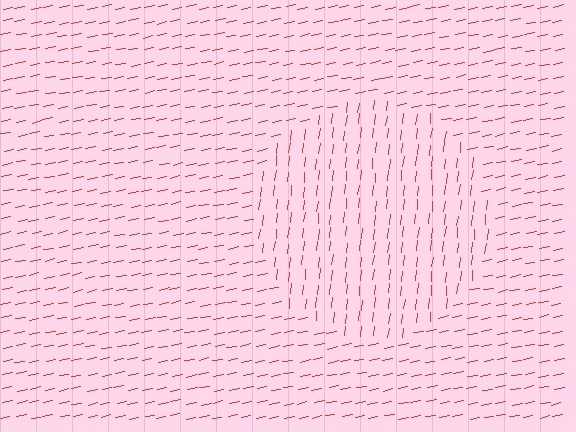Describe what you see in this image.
The image is filled with small red line segments. A circle region in the image has lines oriented differently from the surrounding lines, creating a visible texture boundary.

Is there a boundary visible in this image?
Yes, there is a texture boundary formed by a change in line orientation.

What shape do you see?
I see a circle.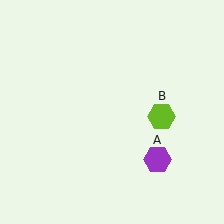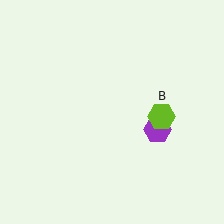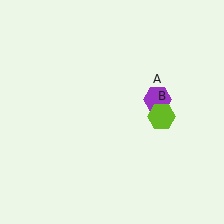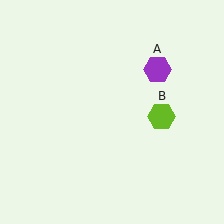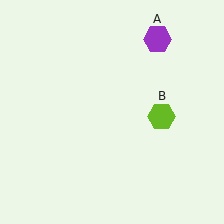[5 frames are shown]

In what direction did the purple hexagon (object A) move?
The purple hexagon (object A) moved up.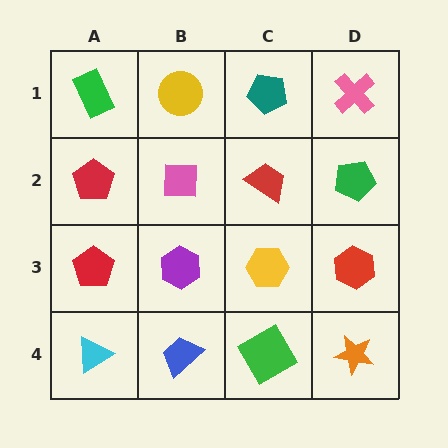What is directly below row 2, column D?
A red hexagon.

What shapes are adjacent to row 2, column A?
A green rectangle (row 1, column A), a red pentagon (row 3, column A), a pink square (row 2, column B).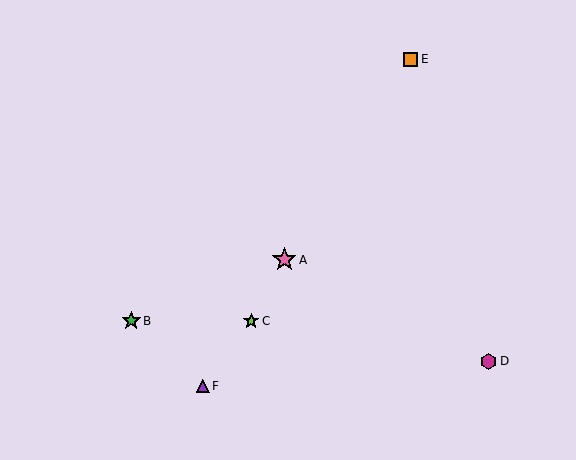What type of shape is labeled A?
Shape A is a pink star.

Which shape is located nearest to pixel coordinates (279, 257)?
The pink star (labeled A) at (284, 260) is nearest to that location.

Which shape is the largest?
The pink star (labeled A) is the largest.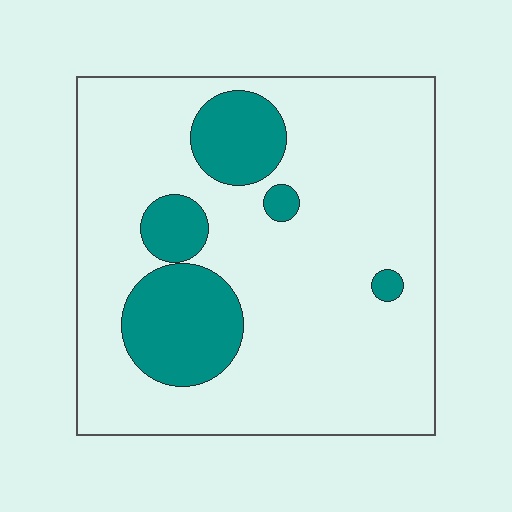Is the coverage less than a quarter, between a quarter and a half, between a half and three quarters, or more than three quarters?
Less than a quarter.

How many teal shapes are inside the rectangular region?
5.